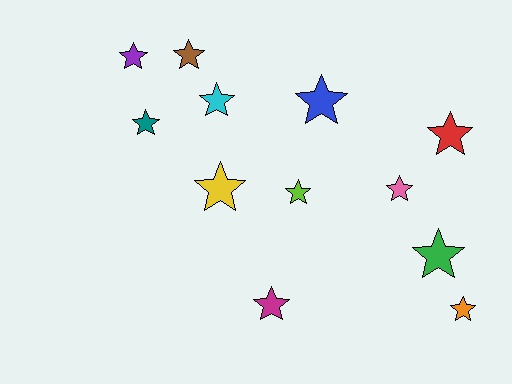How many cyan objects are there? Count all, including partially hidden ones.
There is 1 cyan object.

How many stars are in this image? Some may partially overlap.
There are 12 stars.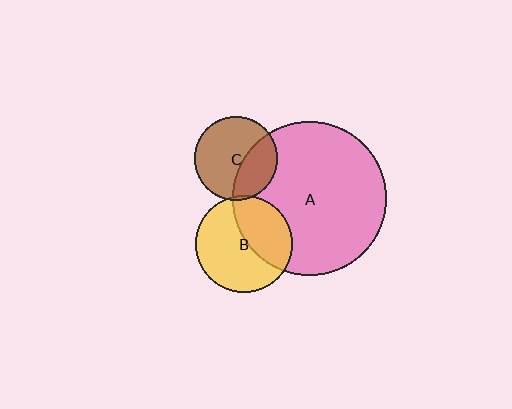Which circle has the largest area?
Circle A (pink).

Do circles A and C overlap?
Yes.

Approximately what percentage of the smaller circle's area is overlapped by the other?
Approximately 35%.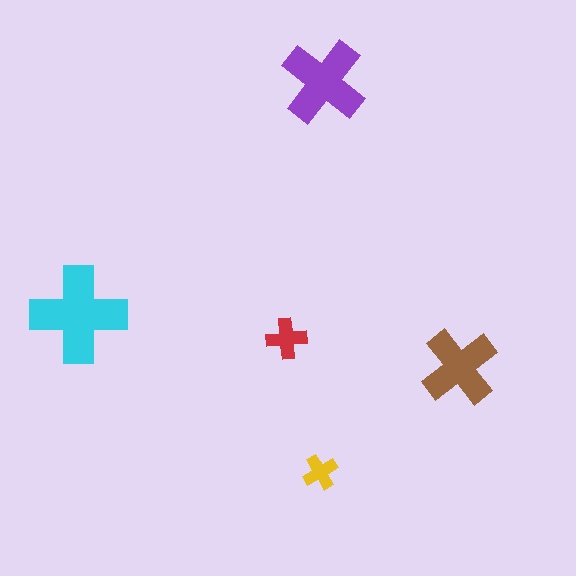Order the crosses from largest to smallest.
the cyan one, the purple one, the brown one, the red one, the yellow one.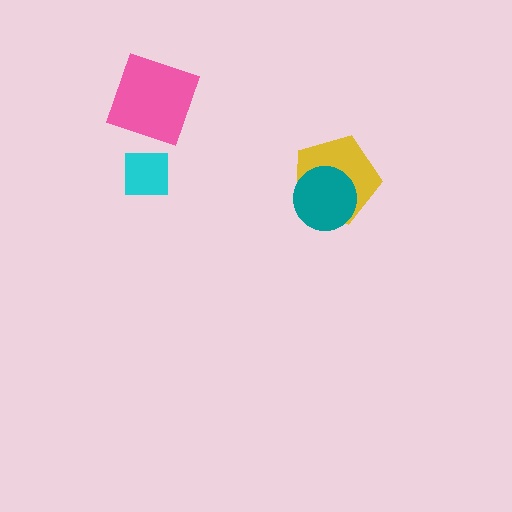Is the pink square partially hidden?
No, no other shape covers it.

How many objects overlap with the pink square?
0 objects overlap with the pink square.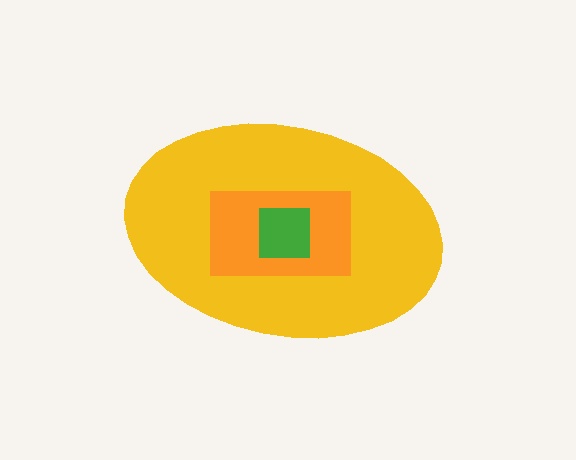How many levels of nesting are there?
3.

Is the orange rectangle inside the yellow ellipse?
Yes.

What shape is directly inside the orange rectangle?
The green square.